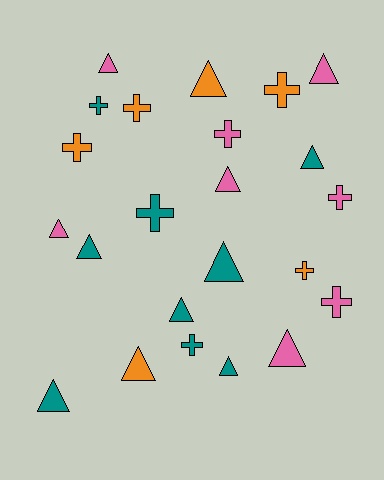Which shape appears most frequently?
Triangle, with 13 objects.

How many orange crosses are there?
There are 4 orange crosses.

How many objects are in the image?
There are 23 objects.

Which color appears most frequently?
Teal, with 9 objects.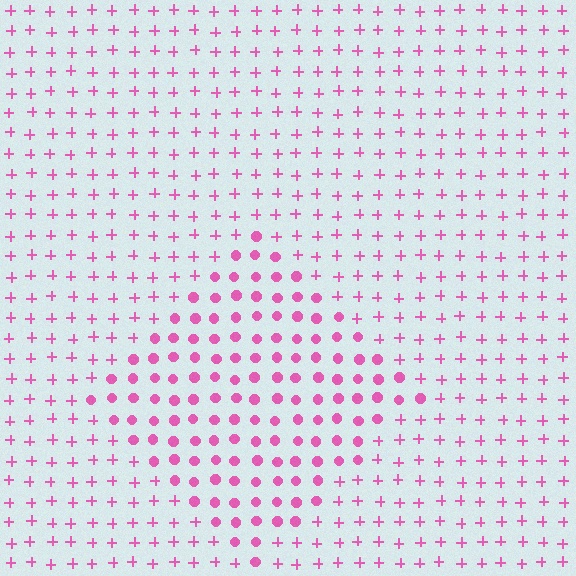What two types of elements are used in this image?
The image uses circles inside the diamond region and plus signs outside it.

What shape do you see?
I see a diamond.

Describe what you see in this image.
The image is filled with small pink elements arranged in a uniform grid. A diamond-shaped region contains circles, while the surrounding area contains plus signs. The boundary is defined purely by the change in element shape.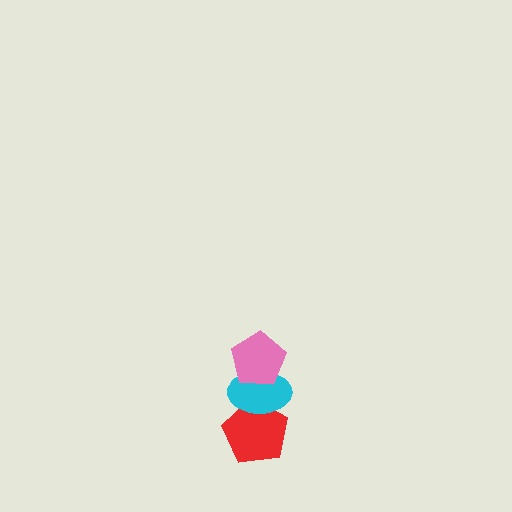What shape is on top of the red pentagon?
The cyan ellipse is on top of the red pentagon.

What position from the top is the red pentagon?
The red pentagon is 3rd from the top.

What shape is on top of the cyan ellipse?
The pink pentagon is on top of the cyan ellipse.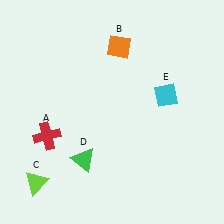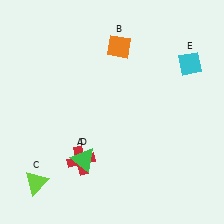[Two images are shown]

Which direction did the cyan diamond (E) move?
The cyan diamond (E) moved up.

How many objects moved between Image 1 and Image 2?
2 objects moved between the two images.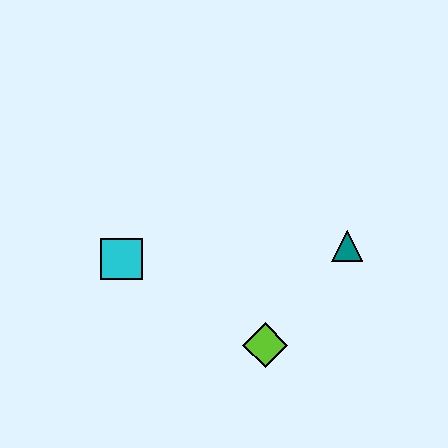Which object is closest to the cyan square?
The lime diamond is closest to the cyan square.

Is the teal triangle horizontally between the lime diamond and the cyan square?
No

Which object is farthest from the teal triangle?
The cyan square is farthest from the teal triangle.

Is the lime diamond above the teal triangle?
No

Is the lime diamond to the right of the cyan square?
Yes